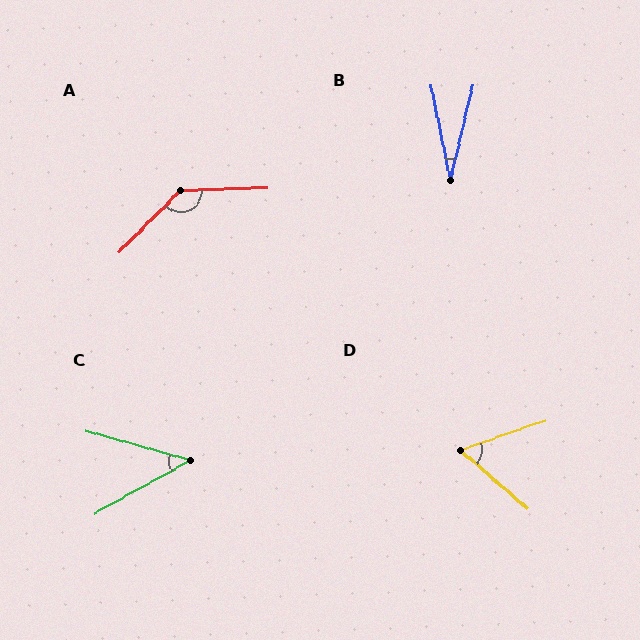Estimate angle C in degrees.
Approximately 45 degrees.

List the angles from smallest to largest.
B (25°), C (45°), D (60°), A (136°).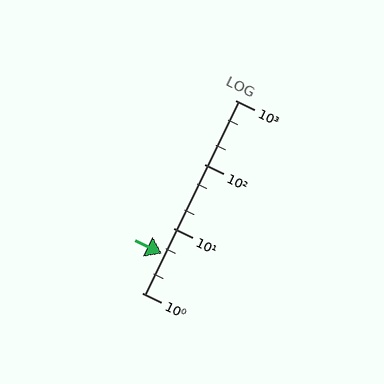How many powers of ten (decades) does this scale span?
The scale spans 3 decades, from 1 to 1000.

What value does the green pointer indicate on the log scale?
The pointer indicates approximately 4.1.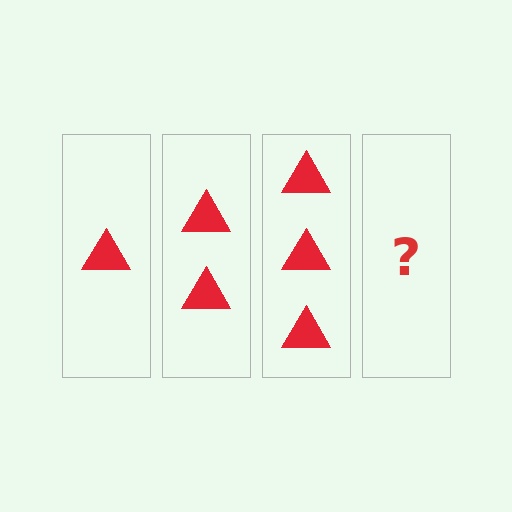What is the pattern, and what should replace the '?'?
The pattern is that each step adds one more triangle. The '?' should be 4 triangles.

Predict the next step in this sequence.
The next step is 4 triangles.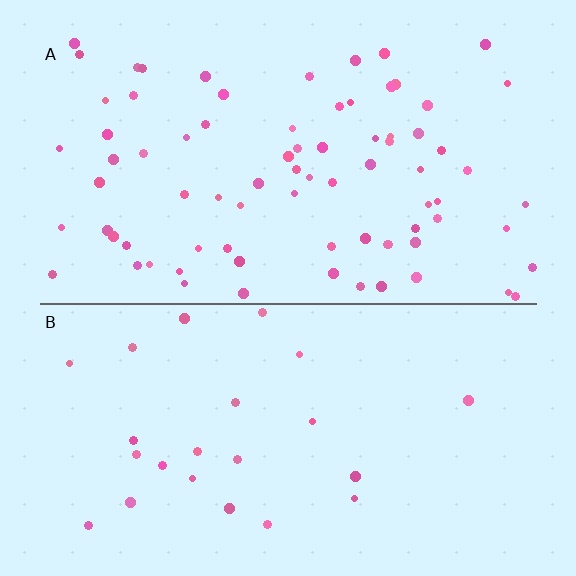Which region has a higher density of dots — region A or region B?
A (the top).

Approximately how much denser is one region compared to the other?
Approximately 3.4× — region A over region B.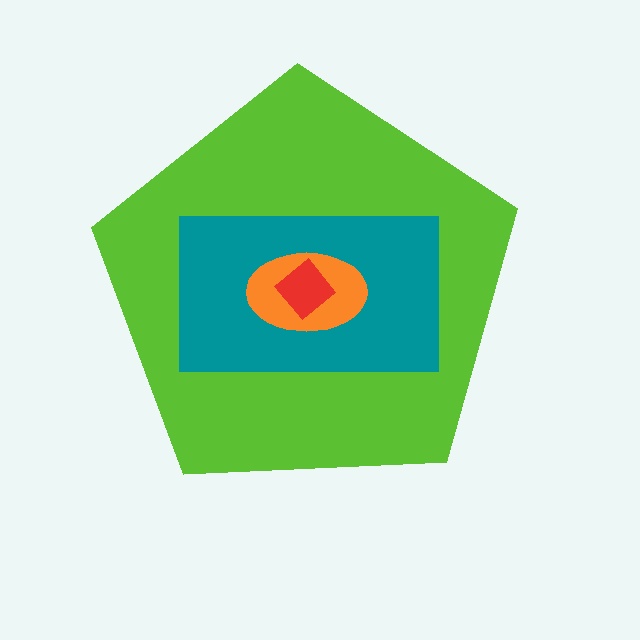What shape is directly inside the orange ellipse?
The red diamond.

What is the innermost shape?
The red diamond.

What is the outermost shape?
The lime pentagon.